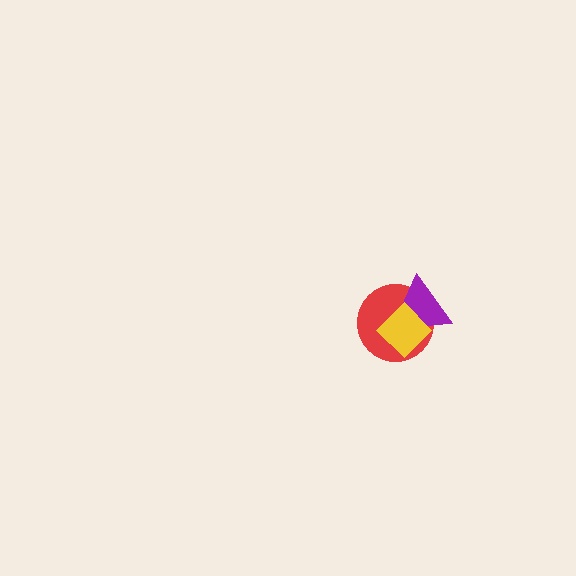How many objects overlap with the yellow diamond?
2 objects overlap with the yellow diamond.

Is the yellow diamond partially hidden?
No, no other shape covers it.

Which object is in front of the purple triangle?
The yellow diamond is in front of the purple triangle.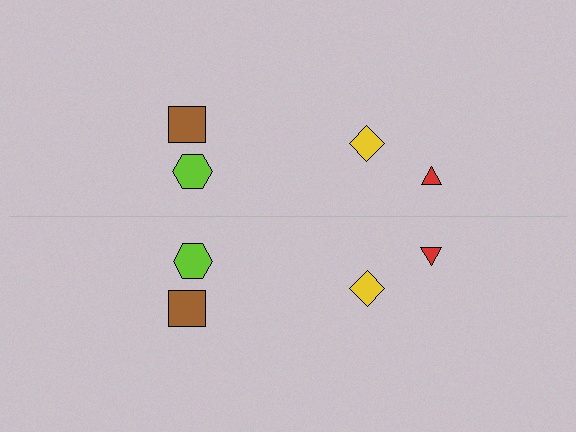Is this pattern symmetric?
Yes, this pattern has bilateral (reflection) symmetry.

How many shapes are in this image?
There are 8 shapes in this image.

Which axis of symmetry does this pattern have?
The pattern has a horizontal axis of symmetry running through the center of the image.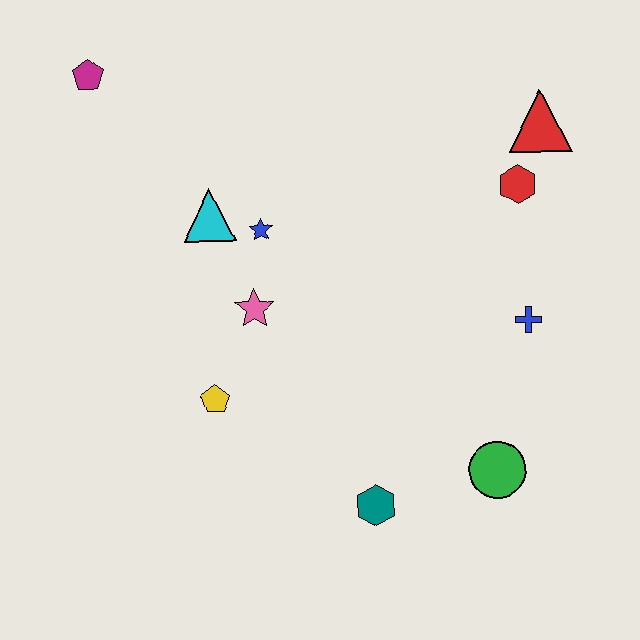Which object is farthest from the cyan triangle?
The green circle is farthest from the cyan triangle.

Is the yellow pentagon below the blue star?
Yes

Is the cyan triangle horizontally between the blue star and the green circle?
No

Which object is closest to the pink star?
The blue star is closest to the pink star.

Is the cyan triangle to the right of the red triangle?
No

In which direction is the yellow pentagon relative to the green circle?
The yellow pentagon is to the left of the green circle.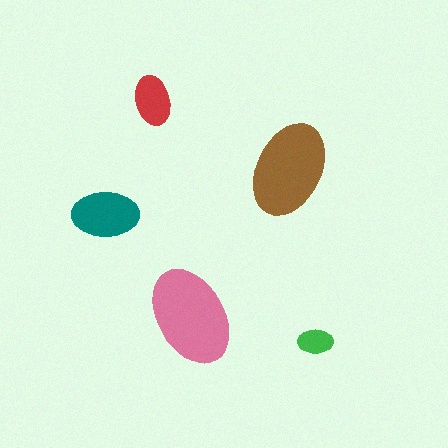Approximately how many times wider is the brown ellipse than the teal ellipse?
About 1.5 times wider.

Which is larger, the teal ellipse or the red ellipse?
The teal one.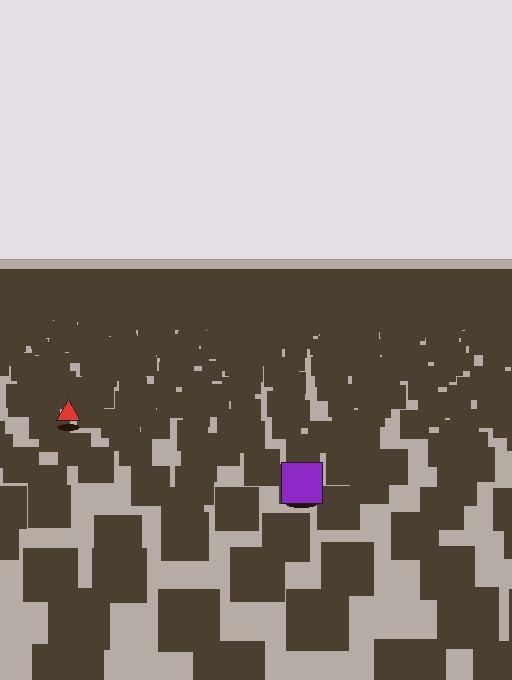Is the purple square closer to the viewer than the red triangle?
Yes. The purple square is closer — you can tell from the texture gradient: the ground texture is coarser near it.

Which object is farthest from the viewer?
The red triangle is farthest from the viewer. It appears smaller and the ground texture around it is denser.